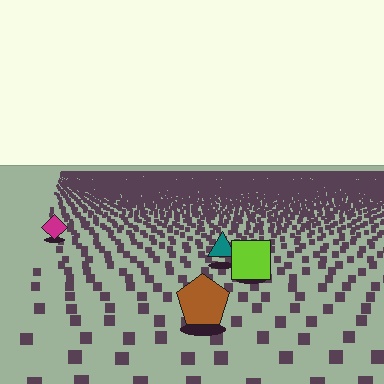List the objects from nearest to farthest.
From nearest to farthest: the brown pentagon, the lime square, the teal triangle, the magenta diamond.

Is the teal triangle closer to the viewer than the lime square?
No. The lime square is closer — you can tell from the texture gradient: the ground texture is coarser near it.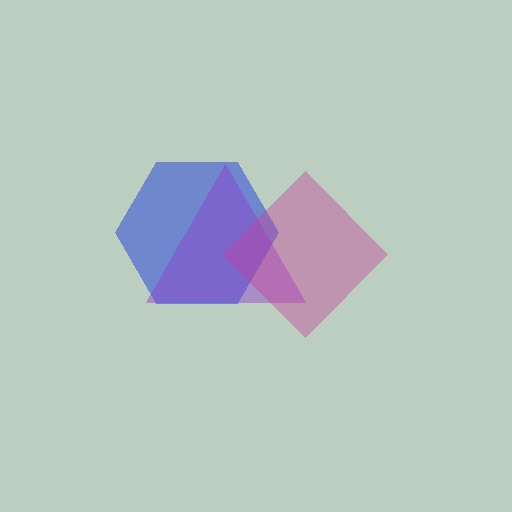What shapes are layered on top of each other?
The layered shapes are: a blue hexagon, a purple triangle, a magenta diamond.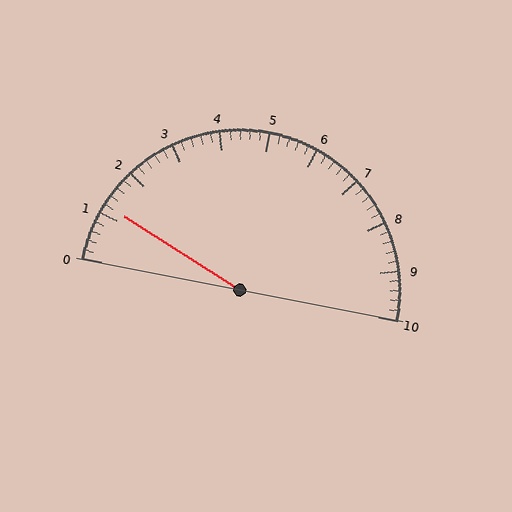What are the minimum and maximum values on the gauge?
The gauge ranges from 0 to 10.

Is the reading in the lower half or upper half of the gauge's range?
The reading is in the lower half of the range (0 to 10).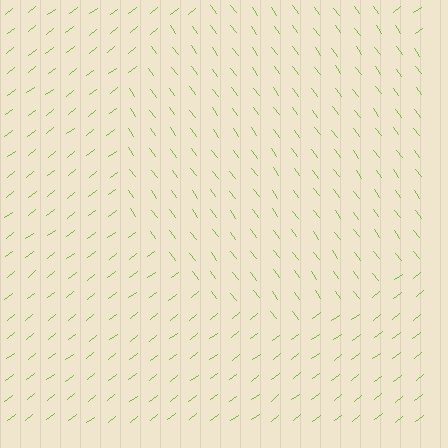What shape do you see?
I see a circle.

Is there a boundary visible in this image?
Yes, there is a texture boundary formed by a change in line orientation.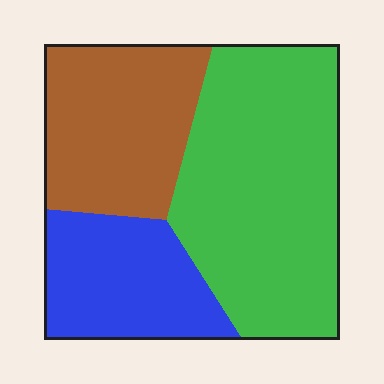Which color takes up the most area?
Green, at roughly 50%.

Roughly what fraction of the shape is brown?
Brown covers roughly 30% of the shape.